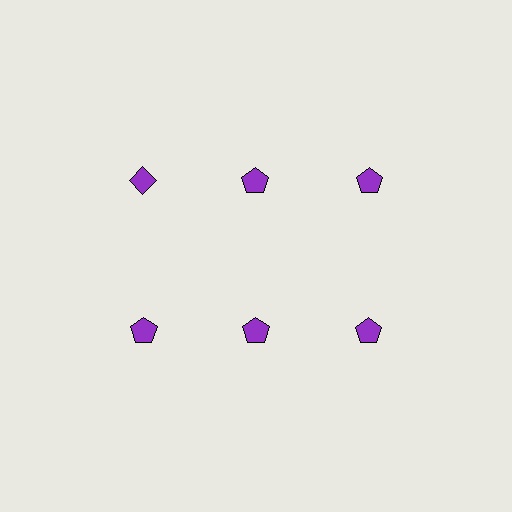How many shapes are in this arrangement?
There are 6 shapes arranged in a grid pattern.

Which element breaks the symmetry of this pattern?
The purple diamond in the top row, leftmost column breaks the symmetry. All other shapes are purple pentagons.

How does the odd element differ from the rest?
It has a different shape: diamond instead of pentagon.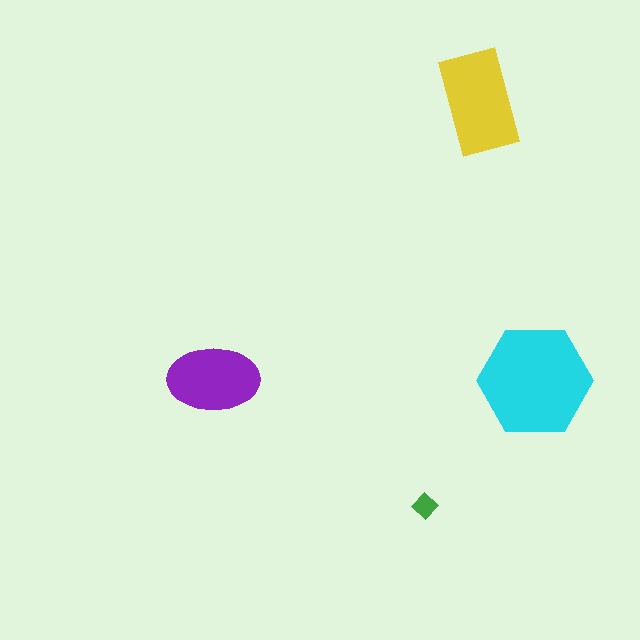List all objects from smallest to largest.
The green diamond, the purple ellipse, the yellow rectangle, the cyan hexagon.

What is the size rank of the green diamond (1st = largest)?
4th.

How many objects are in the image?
There are 4 objects in the image.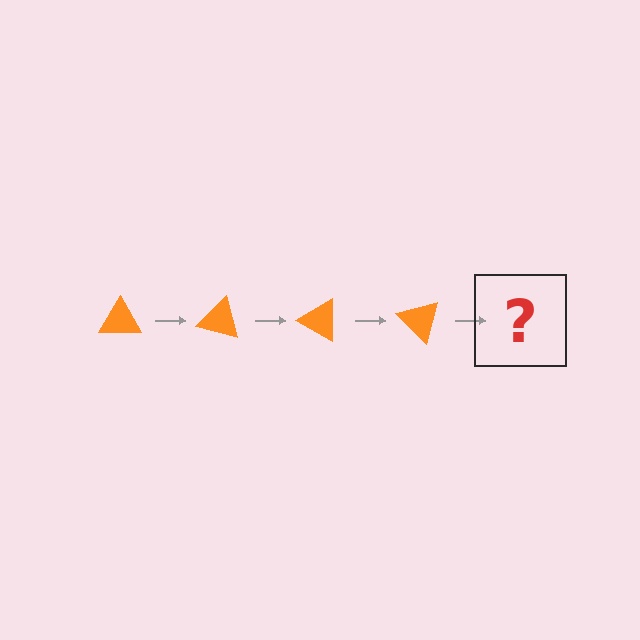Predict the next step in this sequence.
The next step is an orange triangle rotated 60 degrees.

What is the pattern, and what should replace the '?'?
The pattern is that the triangle rotates 15 degrees each step. The '?' should be an orange triangle rotated 60 degrees.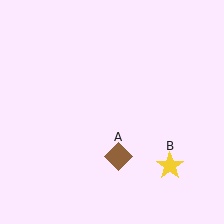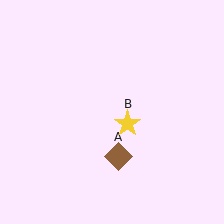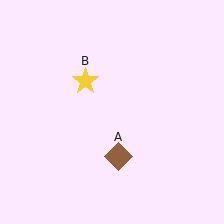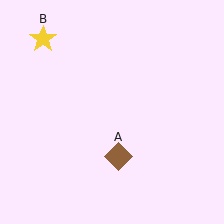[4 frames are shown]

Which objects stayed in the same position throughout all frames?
Brown diamond (object A) remained stationary.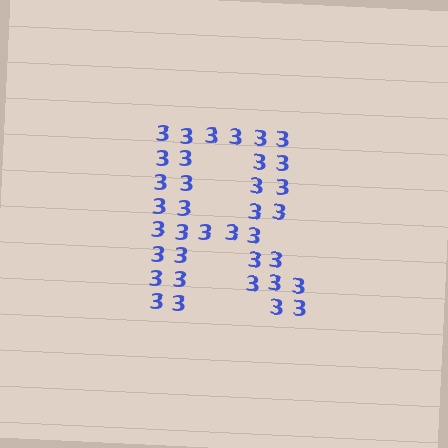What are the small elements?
The small elements are digit 3's.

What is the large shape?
The large shape is the letter R.